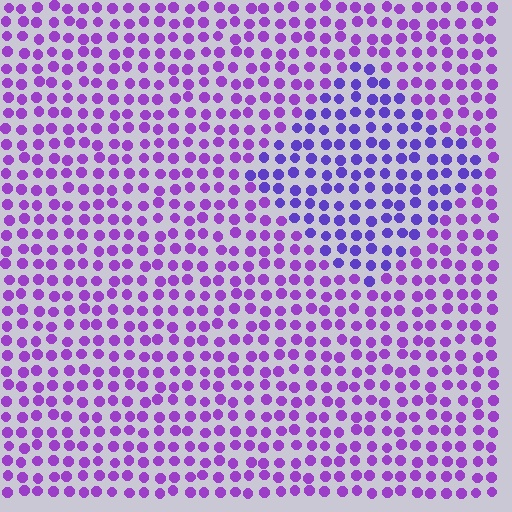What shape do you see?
I see a diamond.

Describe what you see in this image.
The image is filled with small purple elements in a uniform arrangement. A diamond-shaped region is visible where the elements are tinted to a slightly different hue, forming a subtle color boundary.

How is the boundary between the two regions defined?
The boundary is defined purely by a slight shift in hue (about 27 degrees). Spacing, size, and orientation are identical on both sides.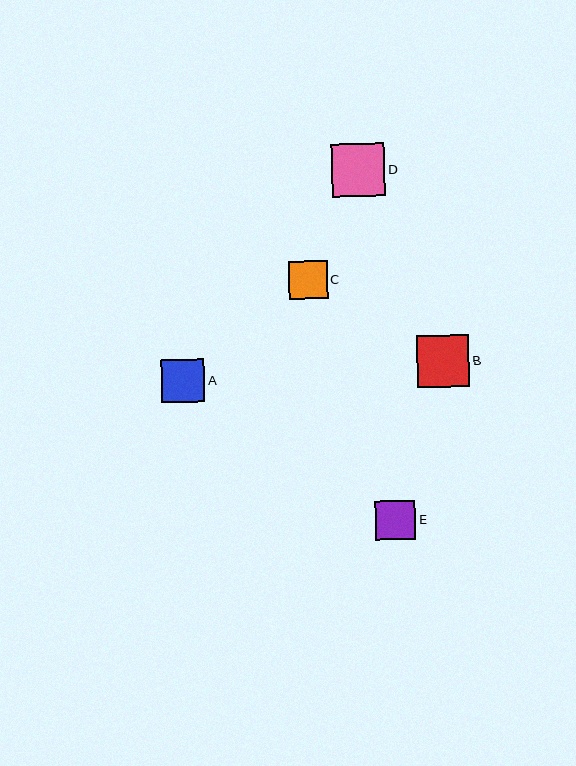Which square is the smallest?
Square C is the smallest with a size of approximately 38 pixels.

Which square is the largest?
Square D is the largest with a size of approximately 53 pixels.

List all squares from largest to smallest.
From largest to smallest: D, B, A, E, C.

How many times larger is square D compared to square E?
Square D is approximately 1.3 times the size of square E.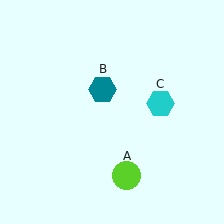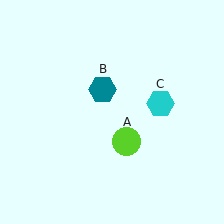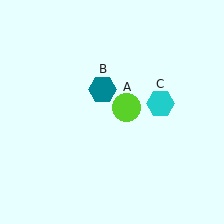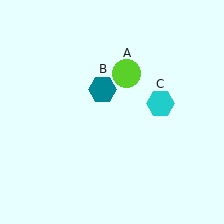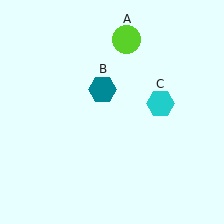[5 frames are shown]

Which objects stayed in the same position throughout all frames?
Teal hexagon (object B) and cyan hexagon (object C) remained stationary.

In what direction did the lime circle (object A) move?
The lime circle (object A) moved up.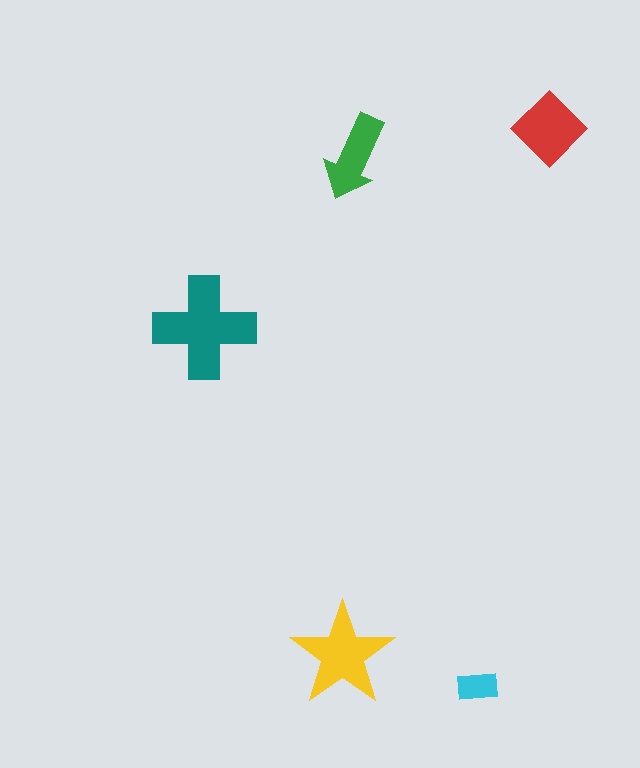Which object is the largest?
The teal cross.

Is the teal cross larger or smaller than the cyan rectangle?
Larger.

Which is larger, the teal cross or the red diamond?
The teal cross.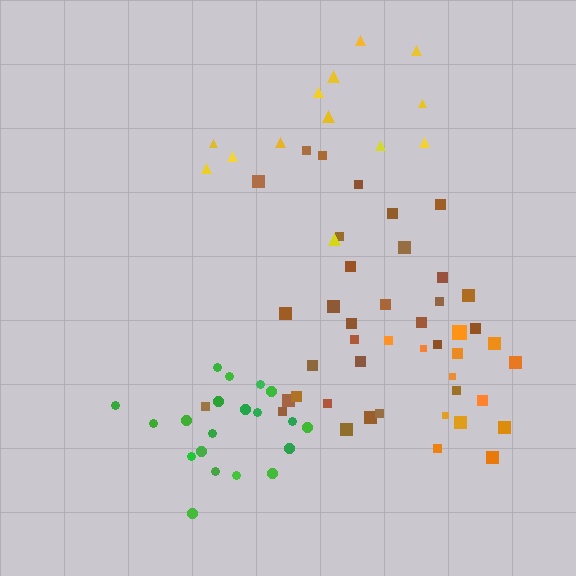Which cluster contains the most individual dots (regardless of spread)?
Brown (31).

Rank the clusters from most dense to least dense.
green, orange, brown, yellow.